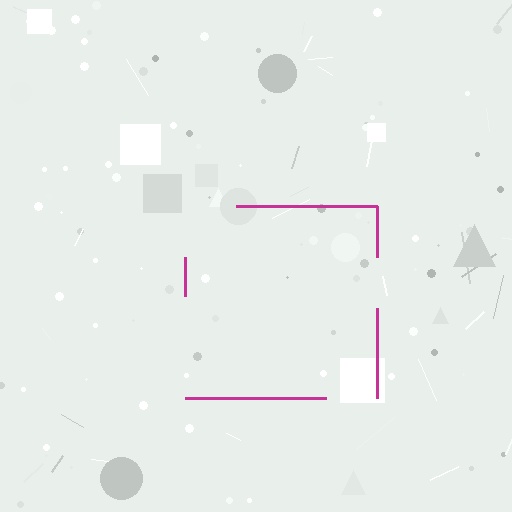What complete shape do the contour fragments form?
The contour fragments form a square.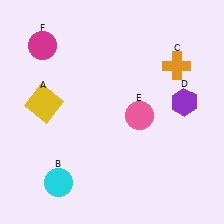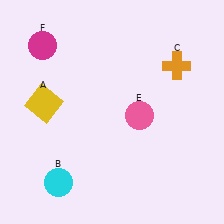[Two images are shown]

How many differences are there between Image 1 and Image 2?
There is 1 difference between the two images.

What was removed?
The purple hexagon (D) was removed in Image 2.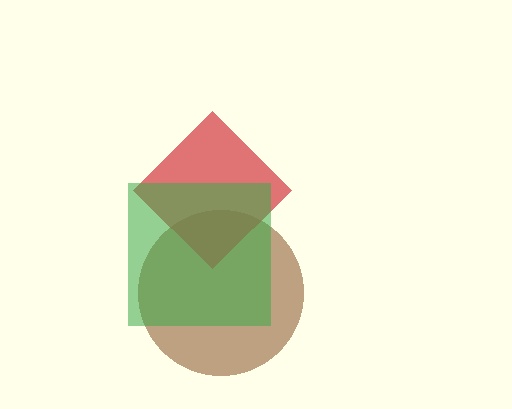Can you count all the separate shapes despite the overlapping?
Yes, there are 3 separate shapes.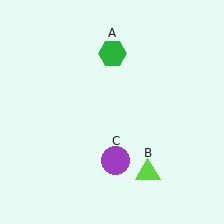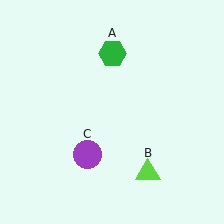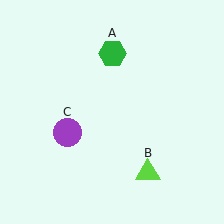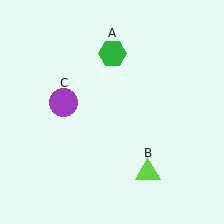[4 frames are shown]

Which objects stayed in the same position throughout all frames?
Green hexagon (object A) and lime triangle (object B) remained stationary.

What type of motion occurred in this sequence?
The purple circle (object C) rotated clockwise around the center of the scene.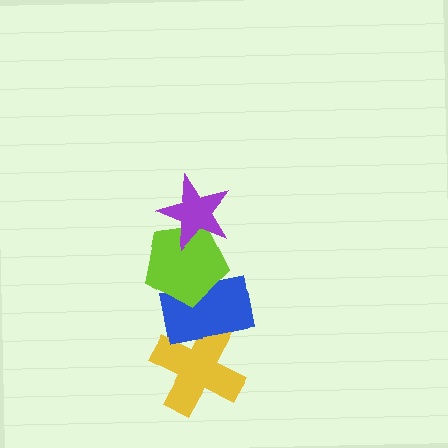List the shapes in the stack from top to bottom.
From top to bottom: the purple star, the lime pentagon, the blue rectangle, the yellow cross.